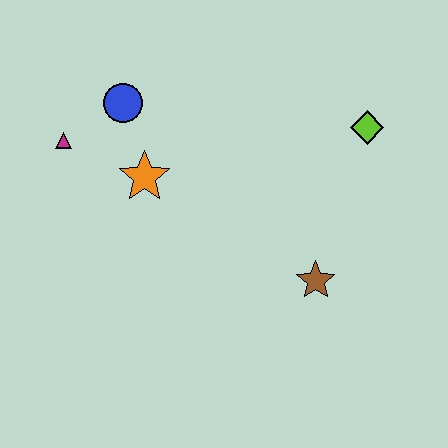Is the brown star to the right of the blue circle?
Yes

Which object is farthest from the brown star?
The magenta triangle is farthest from the brown star.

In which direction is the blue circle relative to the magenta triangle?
The blue circle is to the right of the magenta triangle.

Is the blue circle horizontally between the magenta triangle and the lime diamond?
Yes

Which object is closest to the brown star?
The lime diamond is closest to the brown star.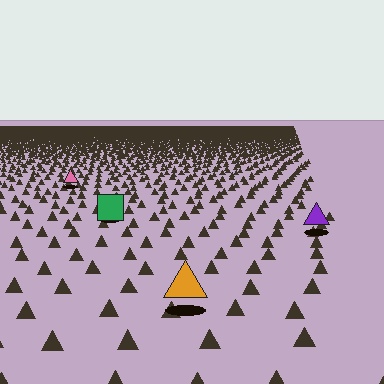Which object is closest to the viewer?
The orange triangle is closest. The texture marks near it are larger and more spread out.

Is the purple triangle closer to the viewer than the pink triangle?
Yes. The purple triangle is closer — you can tell from the texture gradient: the ground texture is coarser near it.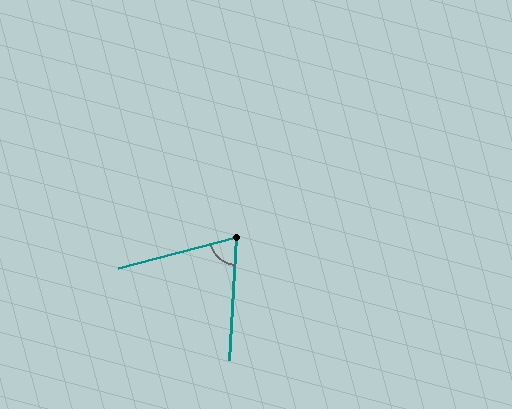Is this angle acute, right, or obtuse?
It is acute.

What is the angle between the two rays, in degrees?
Approximately 72 degrees.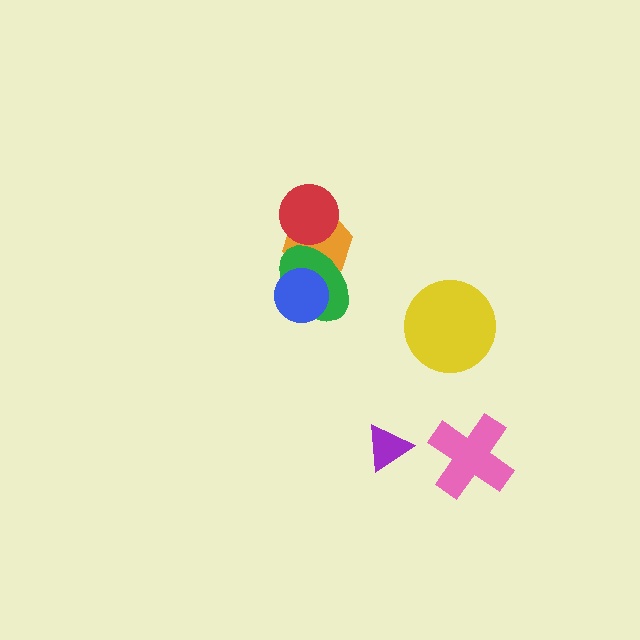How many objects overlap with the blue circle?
2 objects overlap with the blue circle.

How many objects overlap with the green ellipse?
2 objects overlap with the green ellipse.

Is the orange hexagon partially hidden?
Yes, it is partially covered by another shape.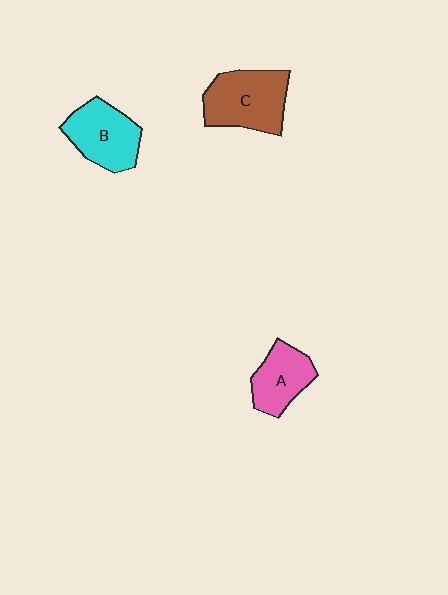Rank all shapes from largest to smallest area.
From largest to smallest: C (brown), B (cyan), A (pink).